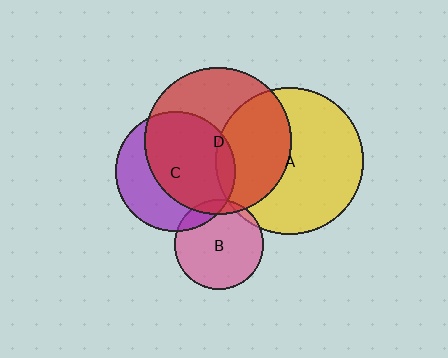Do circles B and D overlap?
Yes.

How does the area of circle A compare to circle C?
Approximately 1.5 times.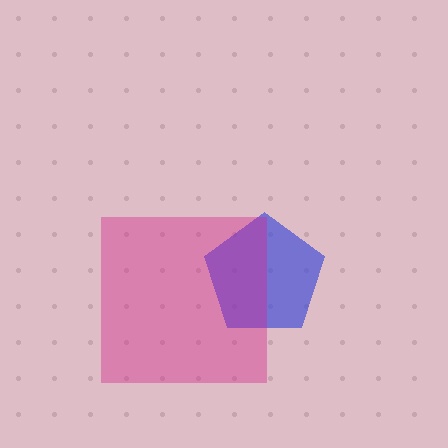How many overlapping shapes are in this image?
There are 2 overlapping shapes in the image.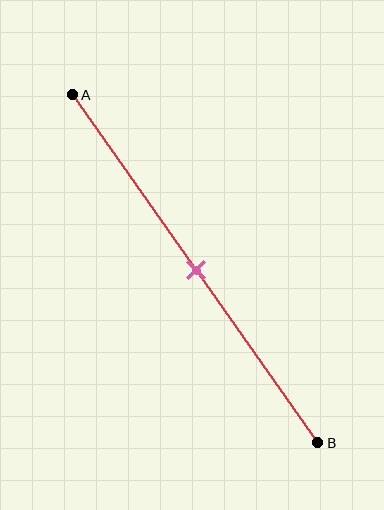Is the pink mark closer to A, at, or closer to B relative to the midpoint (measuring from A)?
The pink mark is approximately at the midpoint of segment AB.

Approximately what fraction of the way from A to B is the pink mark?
The pink mark is approximately 50% of the way from A to B.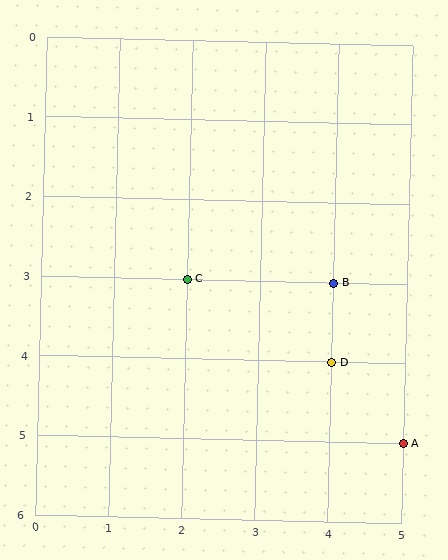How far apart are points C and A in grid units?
Points C and A are 3 columns and 2 rows apart (about 3.6 grid units diagonally).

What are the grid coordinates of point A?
Point A is at grid coordinates (5, 5).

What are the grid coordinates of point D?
Point D is at grid coordinates (4, 4).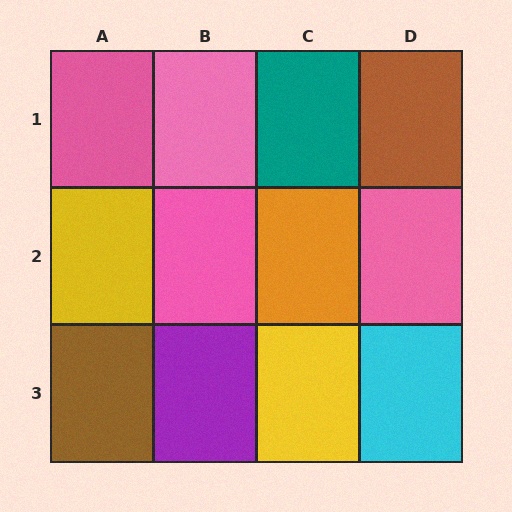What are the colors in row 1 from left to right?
Pink, pink, teal, brown.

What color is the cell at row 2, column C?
Orange.